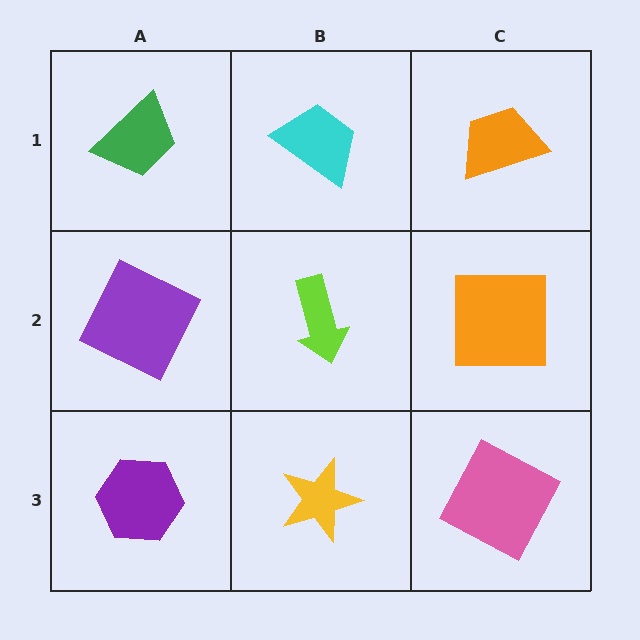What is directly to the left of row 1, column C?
A cyan trapezoid.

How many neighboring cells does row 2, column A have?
3.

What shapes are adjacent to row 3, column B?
A lime arrow (row 2, column B), a purple hexagon (row 3, column A), a pink square (row 3, column C).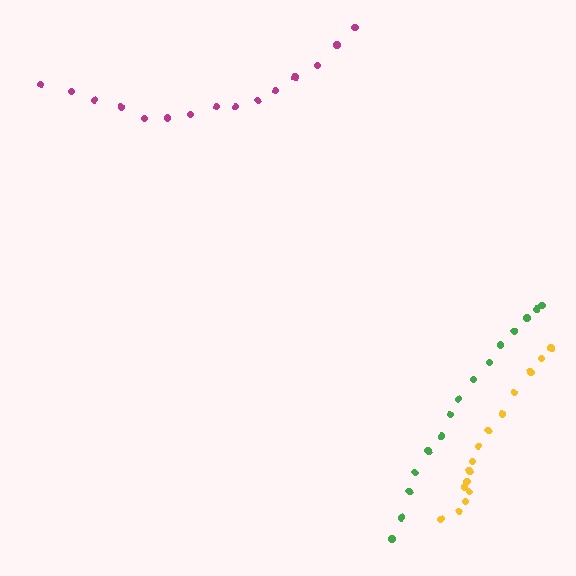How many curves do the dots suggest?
There are 3 distinct paths.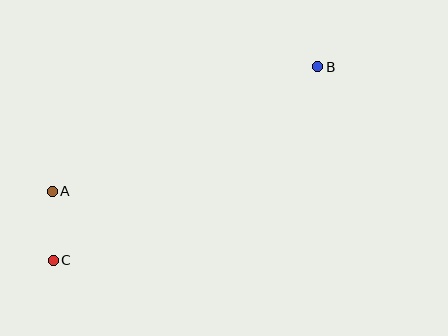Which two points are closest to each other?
Points A and C are closest to each other.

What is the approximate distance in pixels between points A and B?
The distance between A and B is approximately 293 pixels.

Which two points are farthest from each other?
Points B and C are farthest from each other.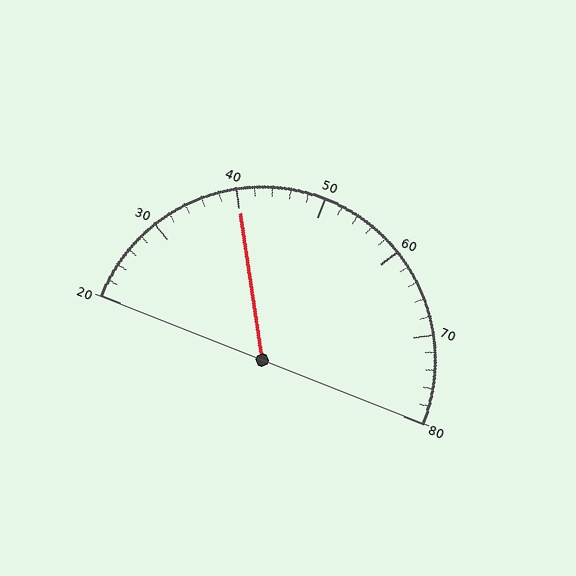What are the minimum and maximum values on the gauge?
The gauge ranges from 20 to 80.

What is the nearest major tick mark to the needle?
The nearest major tick mark is 40.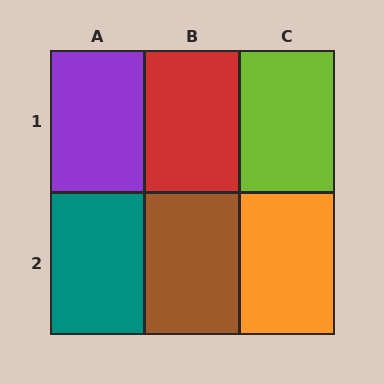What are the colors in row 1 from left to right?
Purple, red, lime.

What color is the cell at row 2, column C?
Orange.